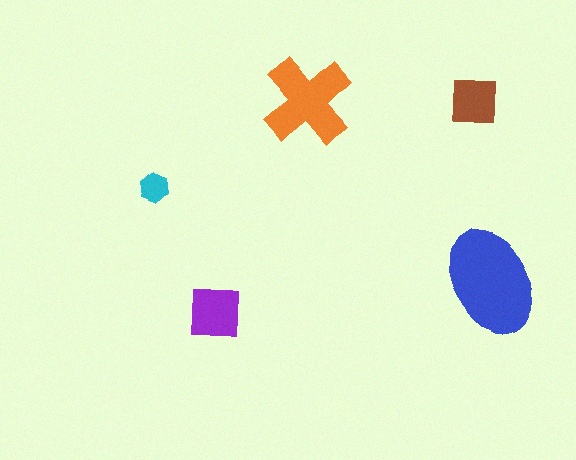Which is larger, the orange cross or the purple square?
The orange cross.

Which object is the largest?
The blue ellipse.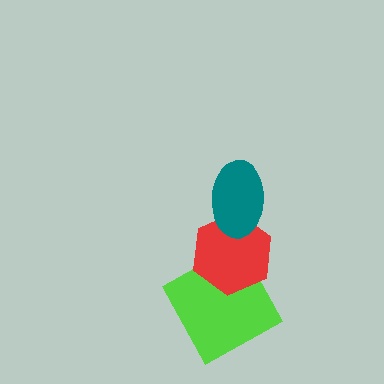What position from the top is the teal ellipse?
The teal ellipse is 1st from the top.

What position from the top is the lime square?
The lime square is 3rd from the top.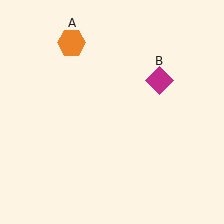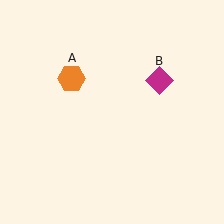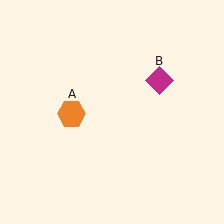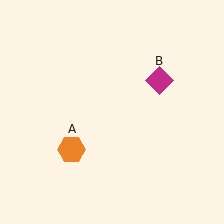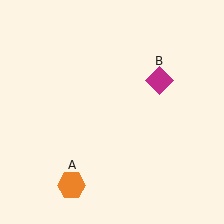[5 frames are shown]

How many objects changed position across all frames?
1 object changed position: orange hexagon (object A).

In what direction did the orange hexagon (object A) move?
The orange hexagon (object A) moved down.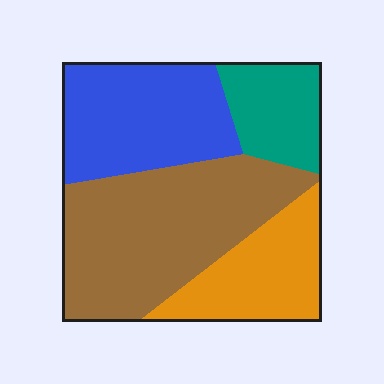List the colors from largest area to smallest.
From largest to smallest: brown, blue, orange, teal.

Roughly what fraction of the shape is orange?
Orange covers around 20% of the shape.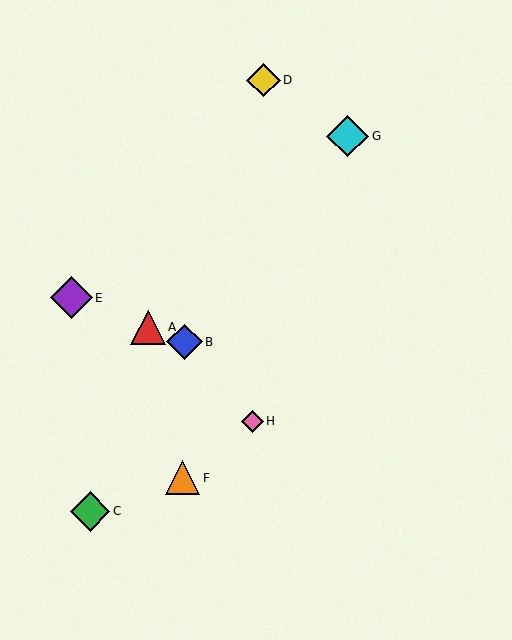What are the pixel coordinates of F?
Object F is at (183, 478).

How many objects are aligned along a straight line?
3 objects (A, B, E) are aligned along a straight line.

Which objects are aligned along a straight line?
Objects A, B, E are aligned along a straight line.